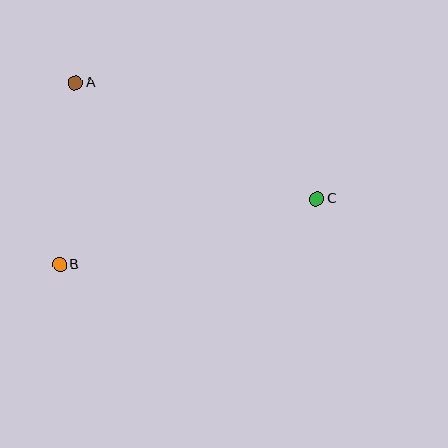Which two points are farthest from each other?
Points A and C are farthest from each other.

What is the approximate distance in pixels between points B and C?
The distance between B and C is approximately 266 pixels.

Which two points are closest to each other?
Points A and B are closest to each other.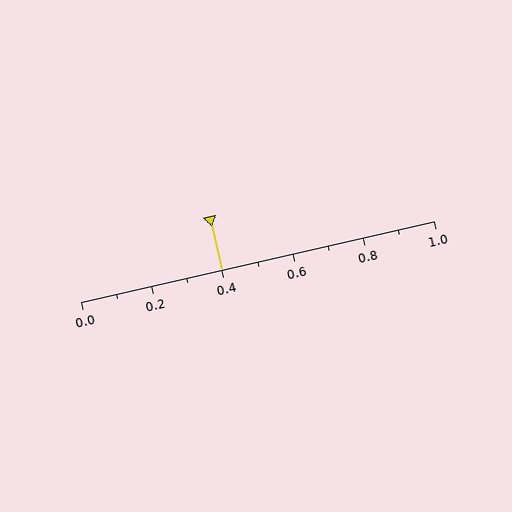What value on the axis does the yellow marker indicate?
The marker indicates approximately 0.4.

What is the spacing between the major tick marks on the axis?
The major ticks are spaced 0.2 apart.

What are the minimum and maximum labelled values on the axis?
The axis runs from 0.0 to 1.0.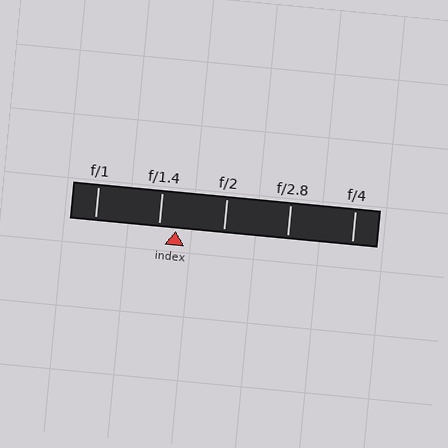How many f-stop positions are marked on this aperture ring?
There are 5 f-stop positions marked.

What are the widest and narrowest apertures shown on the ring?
The widest aperture shown is f/1 and the narrowest is f/4.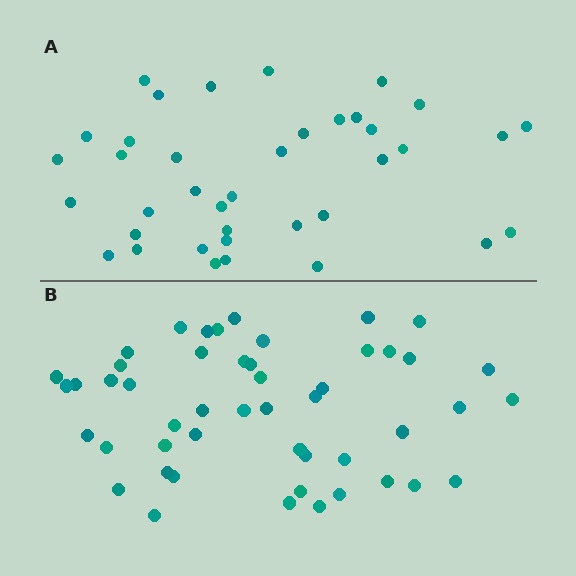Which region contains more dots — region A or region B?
Region B (the bottom region) has more dots.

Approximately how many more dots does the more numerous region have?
Region B has roughly 12 or so more dots than region A.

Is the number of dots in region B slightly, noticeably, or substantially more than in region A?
Region B has noticeably more, but not dramatically so. The ratio is roughly 1.3 to 1.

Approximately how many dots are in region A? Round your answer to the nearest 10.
About 40 dots. (The exact count is 38, which rounds to 40.)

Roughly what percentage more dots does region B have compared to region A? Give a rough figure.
About 30% more.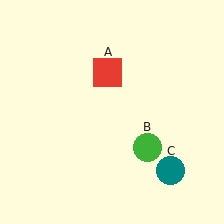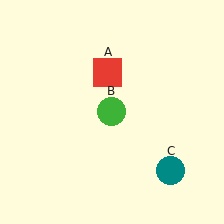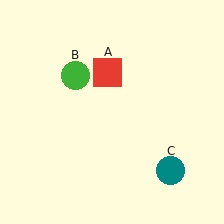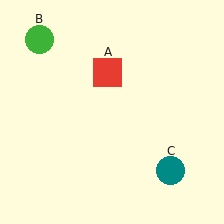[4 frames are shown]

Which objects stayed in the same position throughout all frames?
Red square (object A) and teal circle (object C) remained stationary.